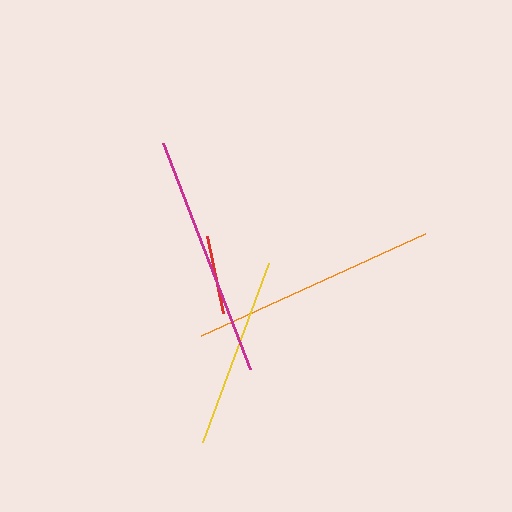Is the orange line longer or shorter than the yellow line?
The orange line is longer than the yellow line.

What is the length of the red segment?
The red segment is approximately 79 pixels long.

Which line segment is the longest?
The orange line is the longest at approximately 246 pixels.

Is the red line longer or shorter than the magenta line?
The magenta line is longer than the red line.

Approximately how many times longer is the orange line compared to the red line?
The orange line is approximately 3.1 times the length of the red line.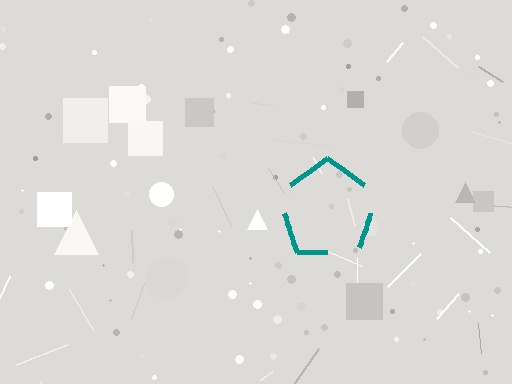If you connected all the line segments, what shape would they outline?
They would outline a pentagon.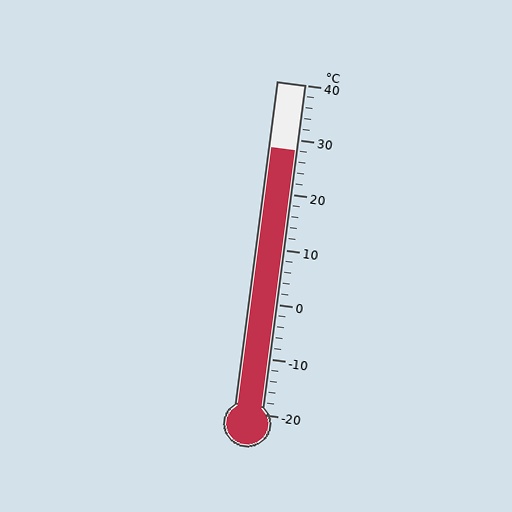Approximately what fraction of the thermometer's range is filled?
The thermometer is filled to approximately 80% of its range.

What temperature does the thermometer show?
The thermometer shows approximately 28°C.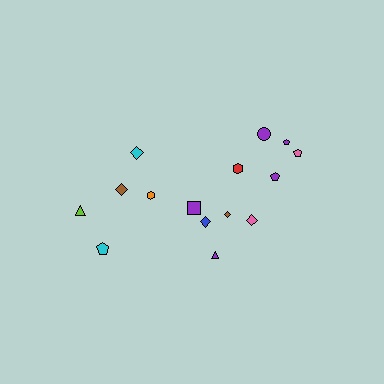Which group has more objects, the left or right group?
The right group.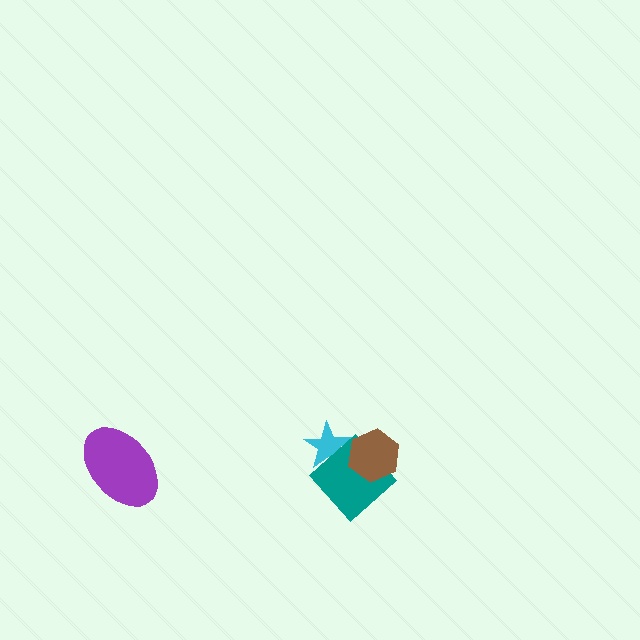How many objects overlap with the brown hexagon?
2 objects overlap with the brown hexagon.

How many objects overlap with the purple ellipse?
0 objects overlap with the purple ellipse.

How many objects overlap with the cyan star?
2 objects overlap with the cyan star.